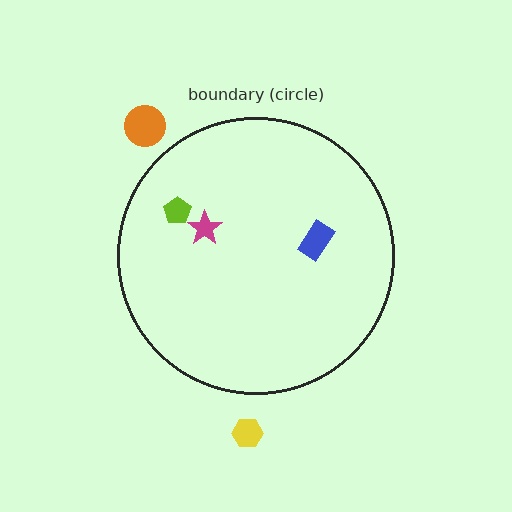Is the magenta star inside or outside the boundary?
Inside.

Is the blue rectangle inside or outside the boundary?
Inside.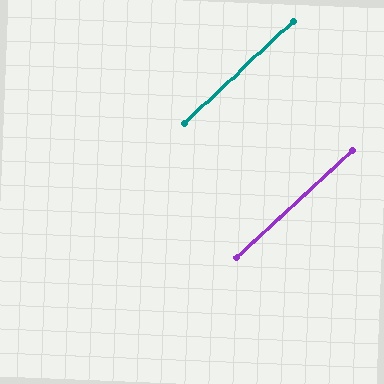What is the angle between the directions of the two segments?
Approximately 0 degrees.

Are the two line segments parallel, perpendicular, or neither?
Parallel — their directions differ by only 0.4°.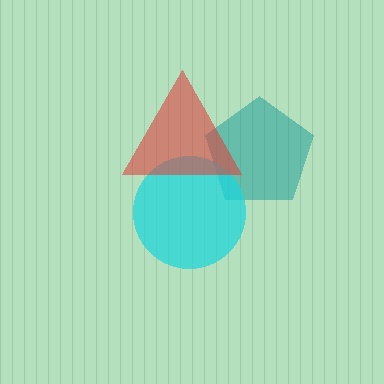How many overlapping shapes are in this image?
There are 3 overlapping shapes in the image.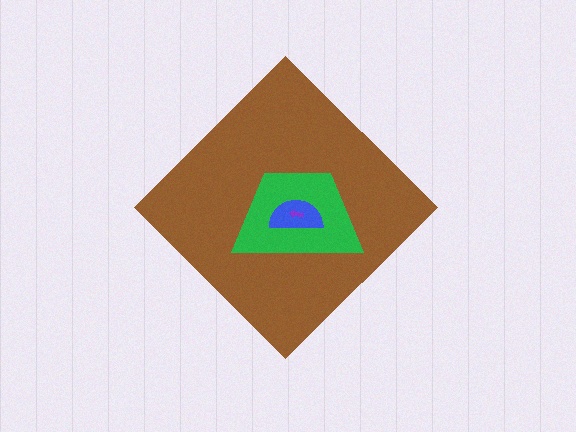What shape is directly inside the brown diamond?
The green trapezoid.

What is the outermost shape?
The brown diamond.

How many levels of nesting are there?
4.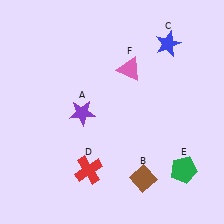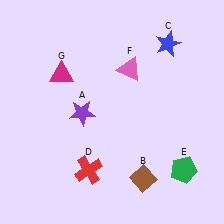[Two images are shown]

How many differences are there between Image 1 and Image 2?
There is 1 difference between the two images.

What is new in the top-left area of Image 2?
A magenta triangle (G) was added in the top-left area of Image 2.